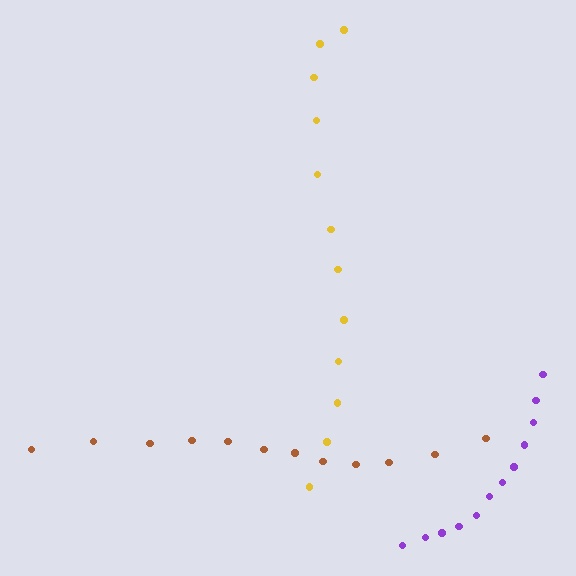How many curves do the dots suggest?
There are 3 distinct paths.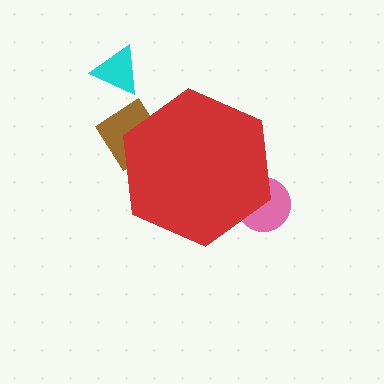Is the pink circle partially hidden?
Yes, the pink circle is partially hidden behind the red hexagon.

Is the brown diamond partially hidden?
Yes, the brown diamond is partially hidden behind the red hexagon.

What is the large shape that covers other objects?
A red hexagon.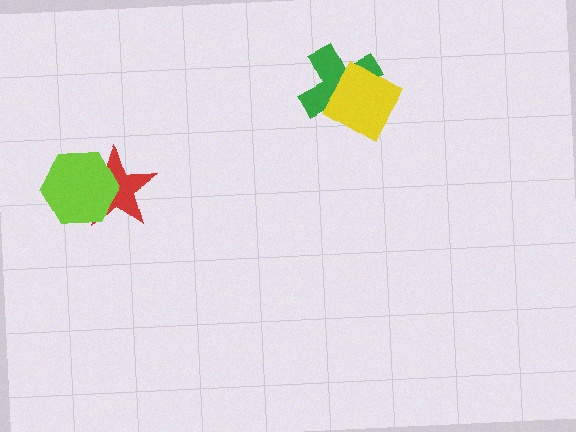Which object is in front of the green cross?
The yellow diamond is in front of the green cross.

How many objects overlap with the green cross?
1 object overlaps with the green cross.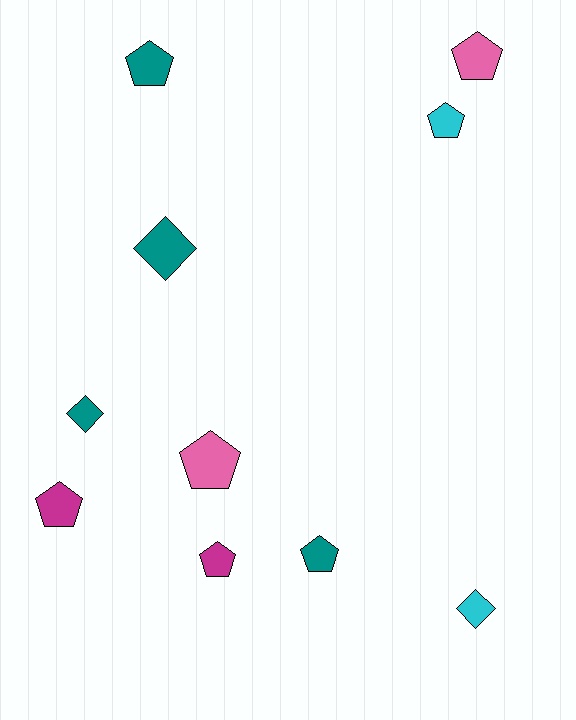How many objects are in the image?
There are 10 objects.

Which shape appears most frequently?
Pentagon, with 7 objects.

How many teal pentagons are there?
There are 2 teal pentagons.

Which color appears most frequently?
Teal, with 4 objects.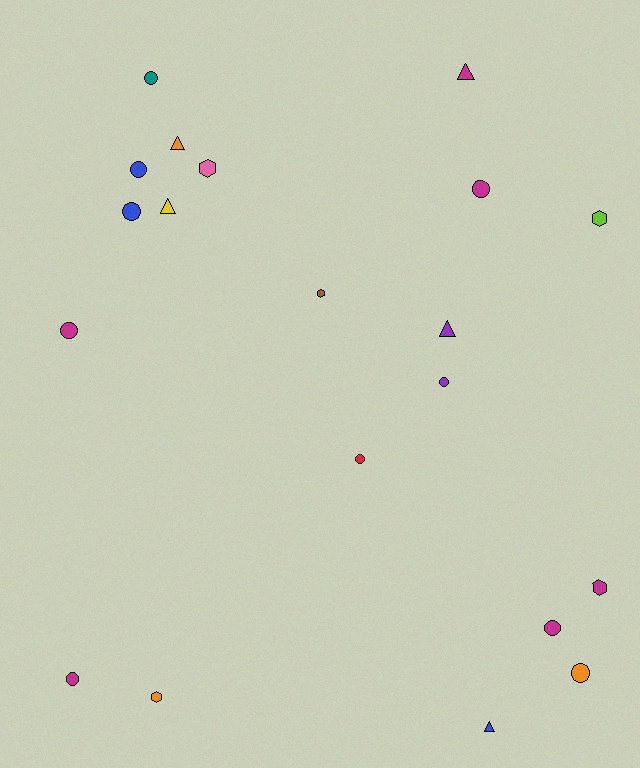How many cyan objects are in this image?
There are no cyan objects.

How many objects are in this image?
There are 20 objects.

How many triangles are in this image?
There are 5 triangles.